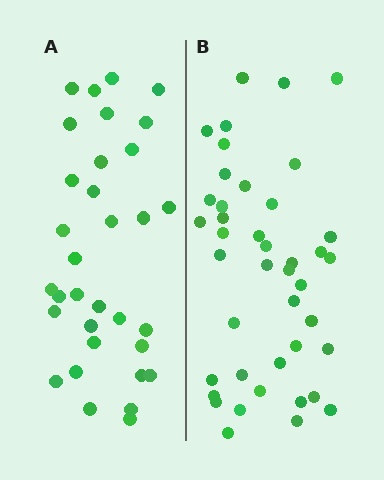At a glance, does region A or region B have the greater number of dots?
Region B (the right region) has more dots.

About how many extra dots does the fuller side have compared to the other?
Region B has roughly 8 or so more dots than region A.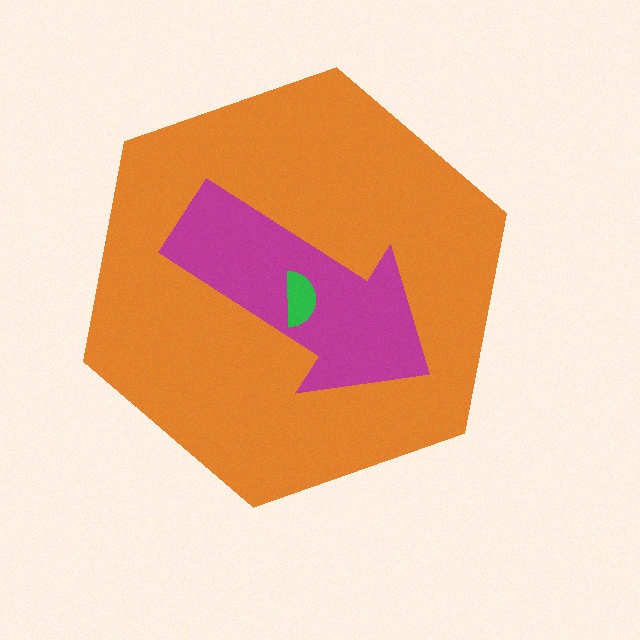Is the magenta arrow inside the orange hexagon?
Yes.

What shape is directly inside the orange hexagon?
The magenta arrow.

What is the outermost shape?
The orange hexagon.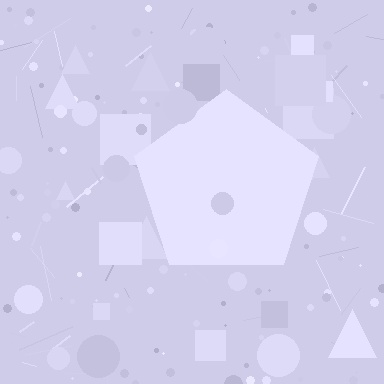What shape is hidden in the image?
A pentagon is hidden in the image.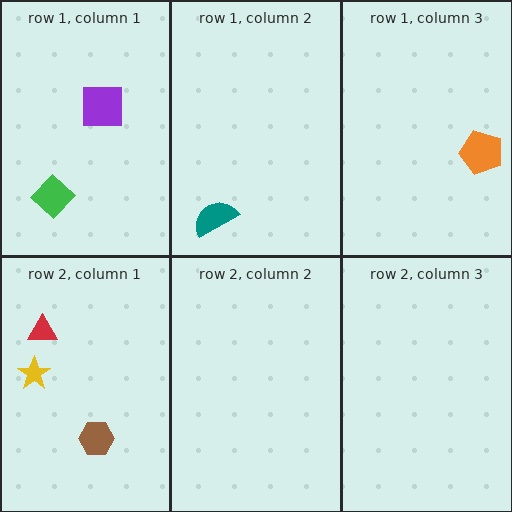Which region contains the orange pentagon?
The row 1, column 3 region.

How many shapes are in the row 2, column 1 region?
3.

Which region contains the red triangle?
The row 2, column 1 region.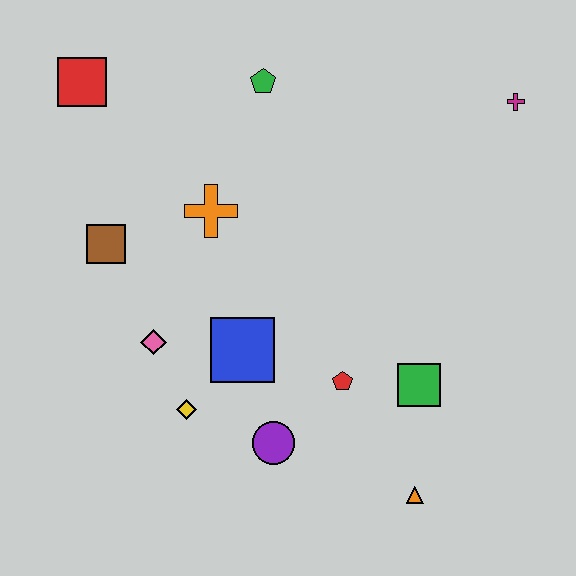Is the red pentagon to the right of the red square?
Yes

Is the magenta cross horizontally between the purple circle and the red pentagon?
No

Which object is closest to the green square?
The red pentagon is closest to the green square.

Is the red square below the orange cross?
No